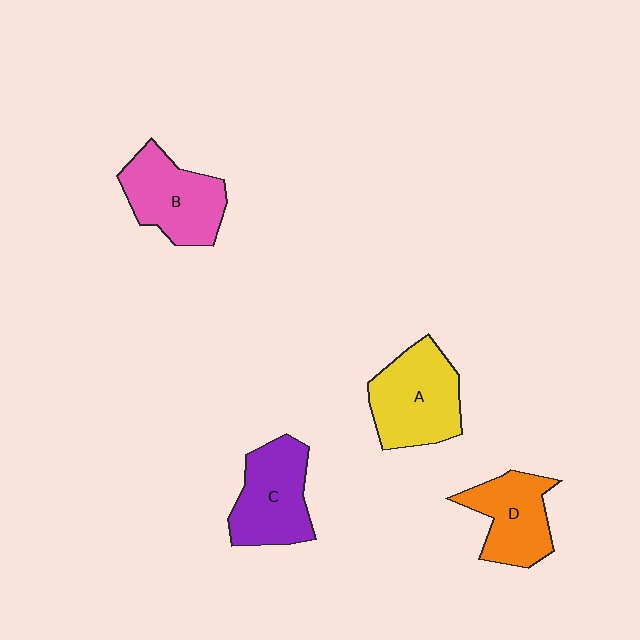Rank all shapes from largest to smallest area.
From largest to smallest: A (yellow), B (pink), C (purple), D (orange).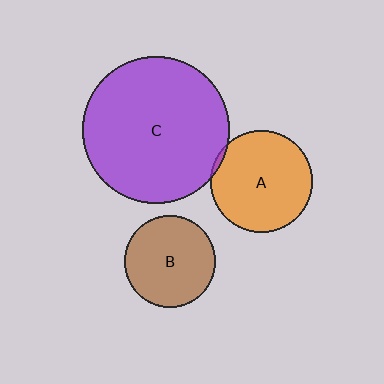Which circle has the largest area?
Circle C (purple).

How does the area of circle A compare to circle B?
Approximately 1.2 times.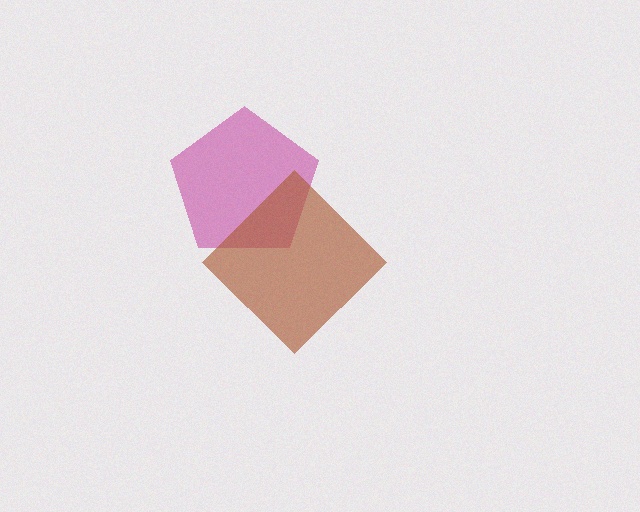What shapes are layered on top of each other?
The layered shapes are: a magenta pentagon, a brown diamond.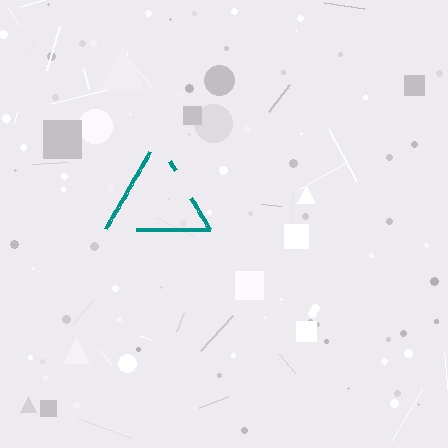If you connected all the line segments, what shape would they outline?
They would outline a triangle.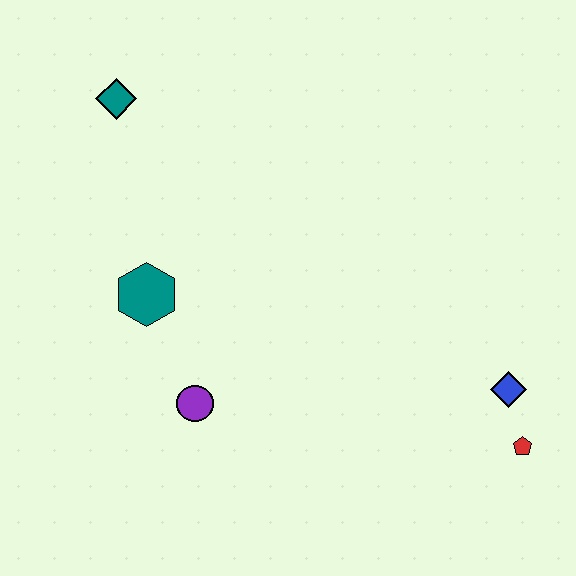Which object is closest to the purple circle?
The teal hexagon is closest to the purple circle.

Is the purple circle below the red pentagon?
No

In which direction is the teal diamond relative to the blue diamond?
The teal diamond is to the left of the blue diamond.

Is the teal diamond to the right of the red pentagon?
No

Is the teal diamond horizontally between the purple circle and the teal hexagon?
No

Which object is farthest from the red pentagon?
The teal diamond is farthest from the red pentagon.